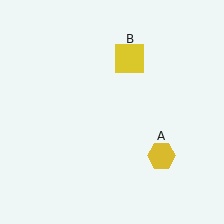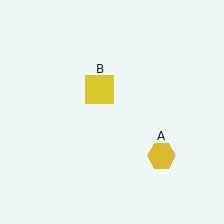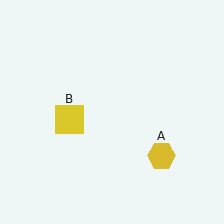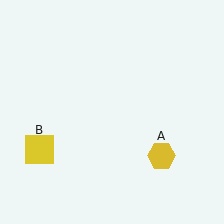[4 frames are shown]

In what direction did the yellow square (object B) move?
The yellow square (object B) moved down and to the left.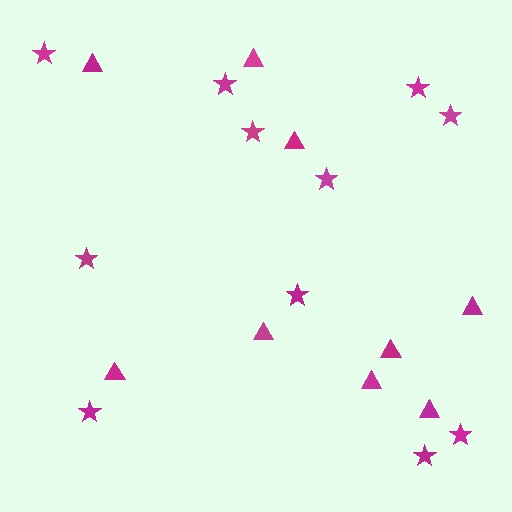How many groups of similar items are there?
There are 2 groups: one group of stars (11) and one group of triangles (9).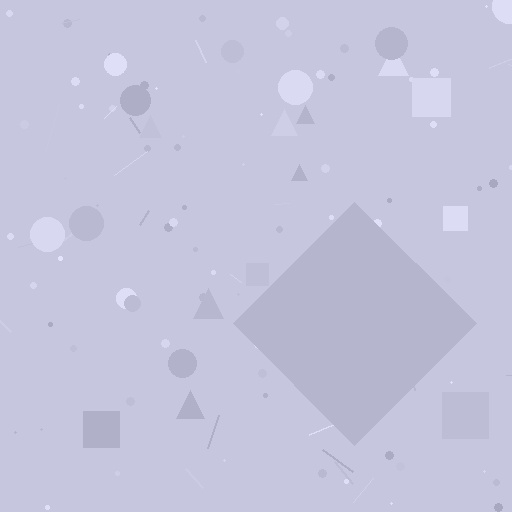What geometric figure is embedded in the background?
A diamond is embedded in the background.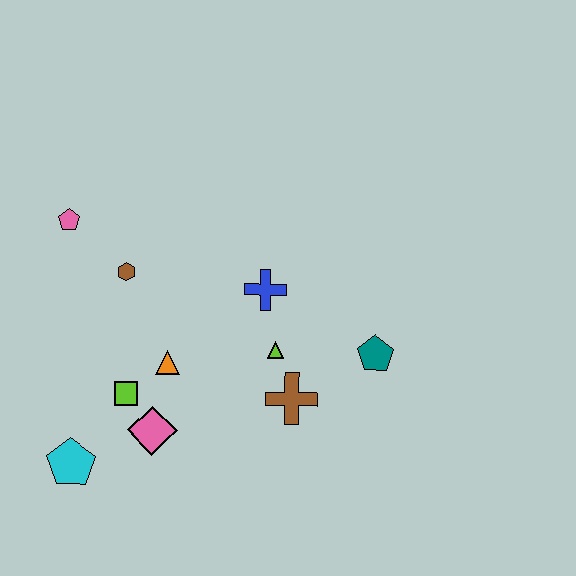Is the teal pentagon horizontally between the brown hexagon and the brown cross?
No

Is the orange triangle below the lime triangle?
Yes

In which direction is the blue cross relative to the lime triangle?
The blue cross is above the lime triangle.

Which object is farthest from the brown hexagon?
The teal pentagon is farthest from the brown hexagon.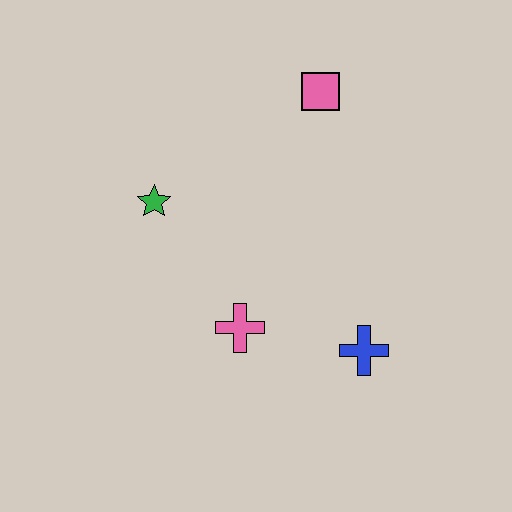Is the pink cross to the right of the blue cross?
No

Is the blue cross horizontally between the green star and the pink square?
No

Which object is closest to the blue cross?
The pink cross is closest to the blue cross.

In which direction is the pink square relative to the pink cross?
The pink square is above the pink cross.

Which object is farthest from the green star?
The blue cross is farthest from the green star.